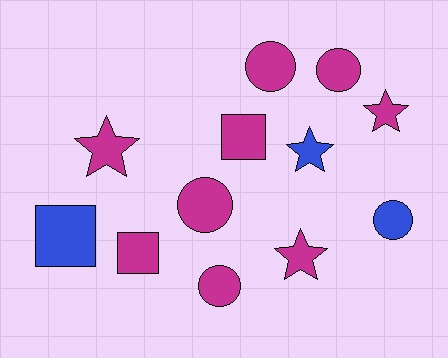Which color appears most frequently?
Magenta, with 9 objects.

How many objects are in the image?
There are 12 objects.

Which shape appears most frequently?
Circle, with 5 objects.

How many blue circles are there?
There is 1 blue circle.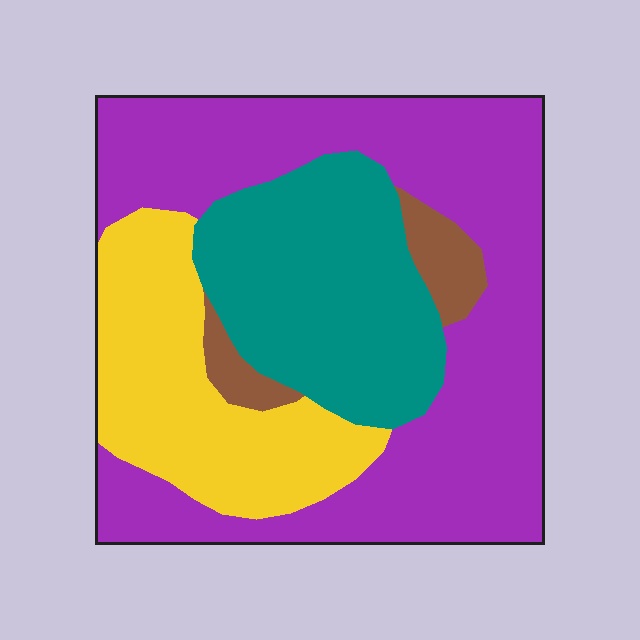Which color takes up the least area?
Brown, at roughly 5%.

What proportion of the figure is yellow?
Yellow takes up about one fifth (1/5) of the figure.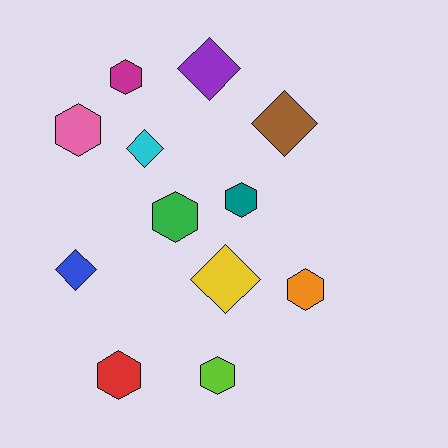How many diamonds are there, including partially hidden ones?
There are 5 diamonds.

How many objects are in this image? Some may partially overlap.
There are 12 objects.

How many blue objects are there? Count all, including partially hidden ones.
There is 1 blue object.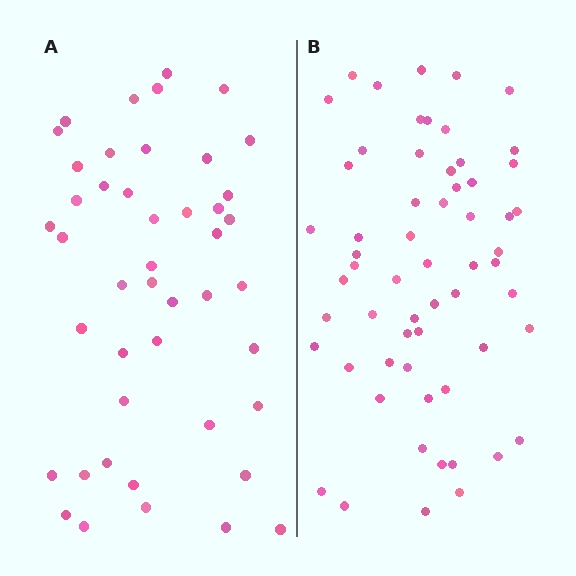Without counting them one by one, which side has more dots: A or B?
Region B (the right region) has more dots.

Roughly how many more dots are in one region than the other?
Region B has approximately 15 more dots than region A.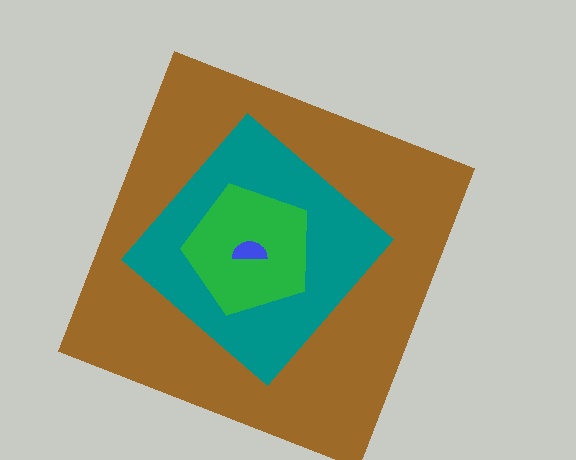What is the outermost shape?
The brown square.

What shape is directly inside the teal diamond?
The green pentagon.